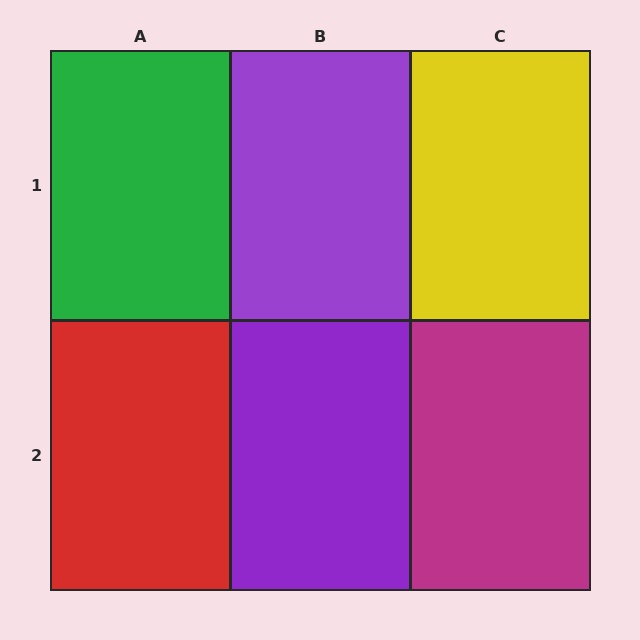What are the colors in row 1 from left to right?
Green, purple, yellow.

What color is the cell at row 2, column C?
Magenta.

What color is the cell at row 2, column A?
Red.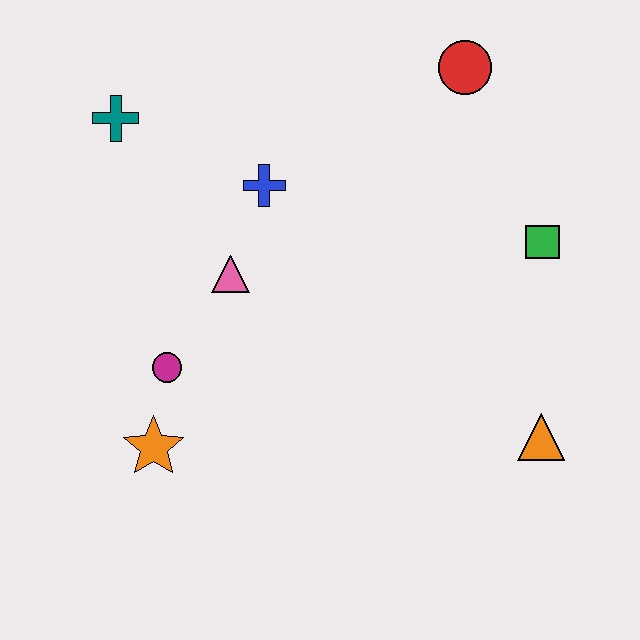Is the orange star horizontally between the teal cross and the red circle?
Yes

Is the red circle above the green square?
Yes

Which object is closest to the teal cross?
The blue cross is closest to the teal cross.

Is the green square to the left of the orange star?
No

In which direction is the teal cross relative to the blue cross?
The teal cross is to the left of the blue cross.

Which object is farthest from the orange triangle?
The teal cross is farthest from the orange triangle.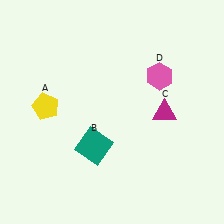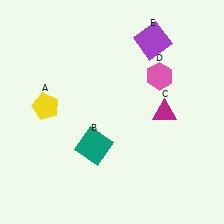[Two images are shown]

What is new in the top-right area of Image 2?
A purple square (E) was added in the top-right area of Image 2.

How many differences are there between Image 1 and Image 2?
There is 1 difference between the two images.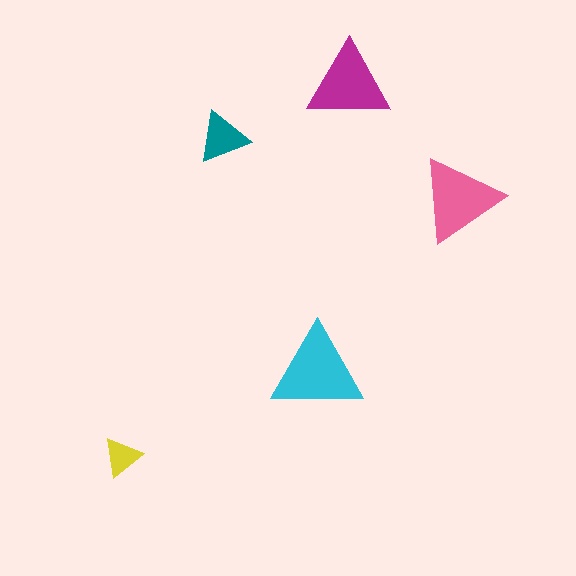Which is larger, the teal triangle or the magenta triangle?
The magenta one.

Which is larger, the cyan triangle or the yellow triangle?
The cyan one.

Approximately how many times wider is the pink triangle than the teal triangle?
About 1.5 times wider.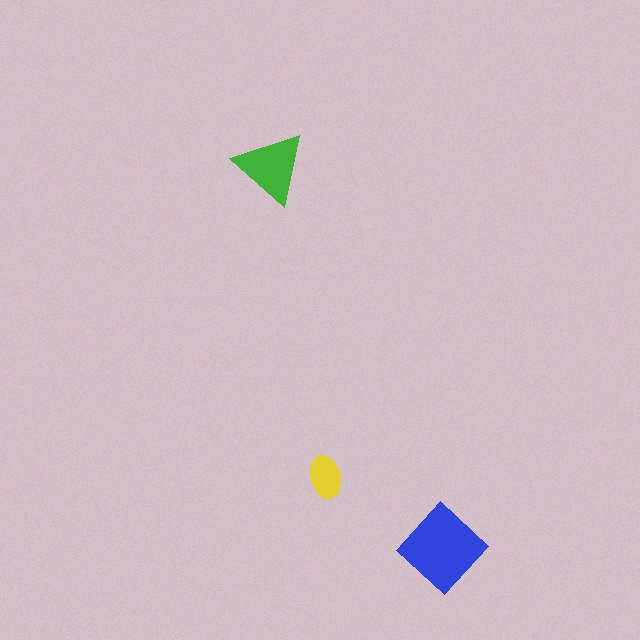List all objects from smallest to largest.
The yellow ellipse, the green triangle, the blue diamond.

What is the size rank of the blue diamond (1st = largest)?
1st.